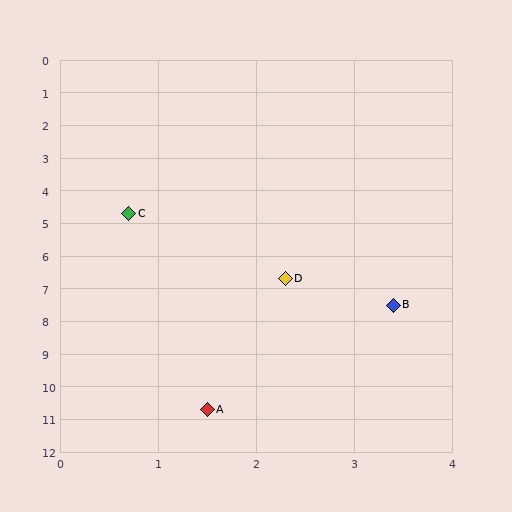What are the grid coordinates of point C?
Point C is at approximately (0.7, 4.7).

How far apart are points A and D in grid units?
Points A and D are about 4.1 grid units apart.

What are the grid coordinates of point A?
Point A is at approximately (1.5, 10.7).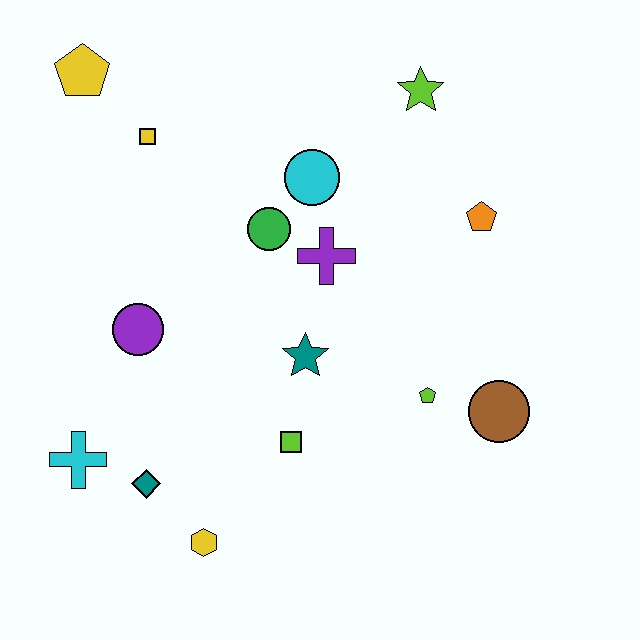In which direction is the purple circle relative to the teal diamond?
The purple circle is above the teal diamond.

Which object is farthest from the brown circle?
The yellow pentagon is farthest from the brown circle.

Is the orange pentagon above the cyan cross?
Yes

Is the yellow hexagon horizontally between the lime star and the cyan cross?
Yes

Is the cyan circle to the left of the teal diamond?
No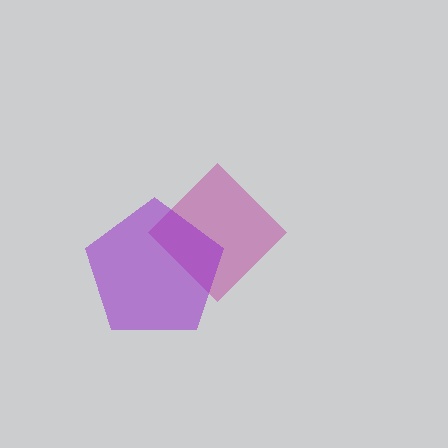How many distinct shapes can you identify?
There are 2 distinct shapes: a magenta diamond, a purple pentagon.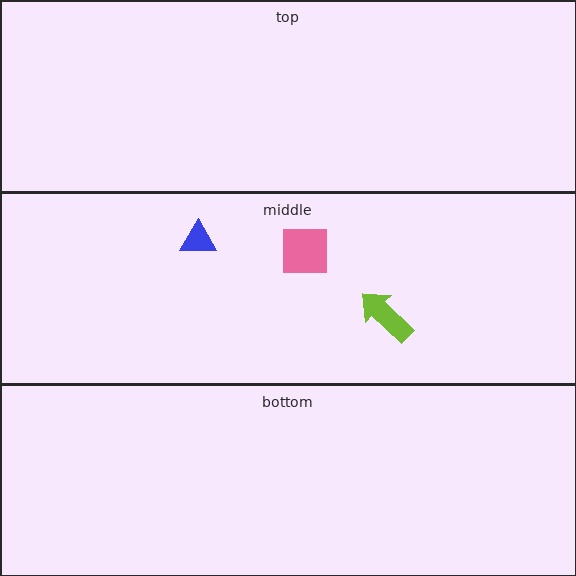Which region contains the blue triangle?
The middle region.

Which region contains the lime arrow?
The middle region.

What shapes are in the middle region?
The pink square, the blue triangle, the lime arrow.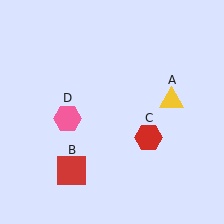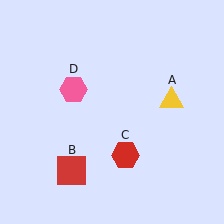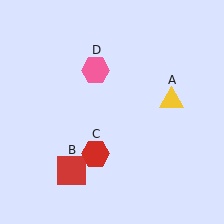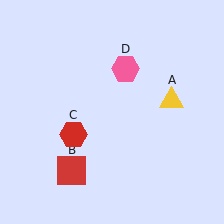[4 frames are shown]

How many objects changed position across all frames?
2 objects changed position: red hexagon (object C), pink hexagon (object D).